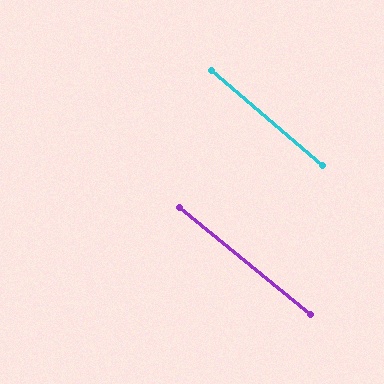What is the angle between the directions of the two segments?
Approximately 2 degrees.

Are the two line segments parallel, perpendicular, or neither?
Parallel — their directions differ by only 1.6°.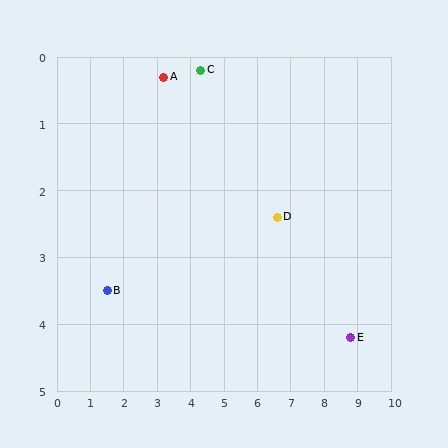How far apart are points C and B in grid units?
Points C and B are about 4.3 grid units apart.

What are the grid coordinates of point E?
Point E is at approximately (8.8, 4.2).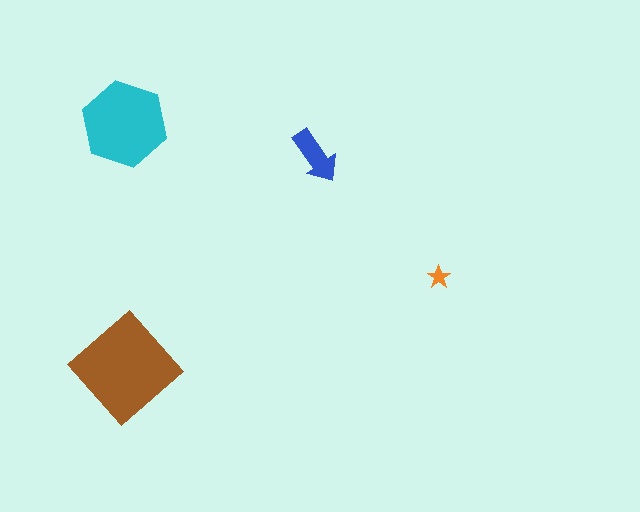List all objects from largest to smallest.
The brown diamond, the cyan hexagon, the blue arrow, the orange star.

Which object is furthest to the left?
The cyan hexagon is leftmost.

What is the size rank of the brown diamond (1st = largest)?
1st.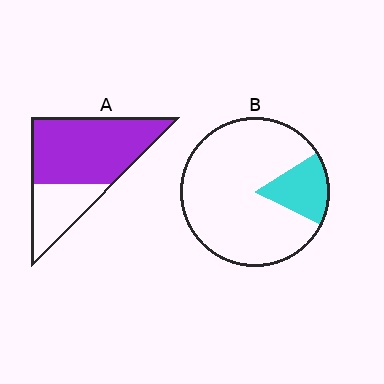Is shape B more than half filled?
No.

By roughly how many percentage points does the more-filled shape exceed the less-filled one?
By roughly 55 percentage points (A over B).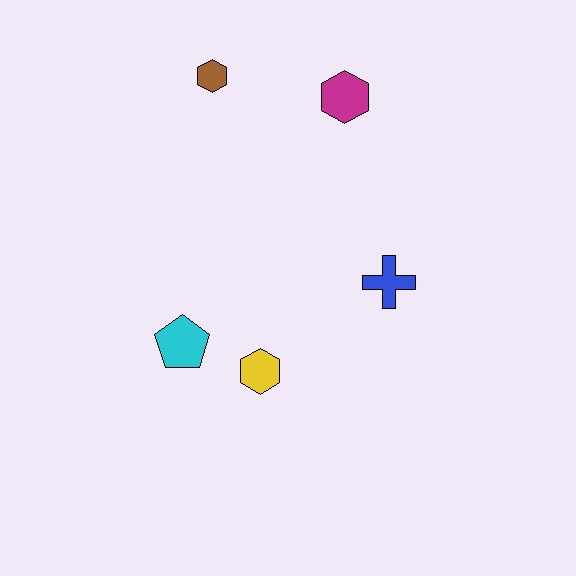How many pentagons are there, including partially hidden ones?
There is 1 pentagon.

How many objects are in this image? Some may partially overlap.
There are 5 objects.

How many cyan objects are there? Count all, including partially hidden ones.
There is 1 cyan object.